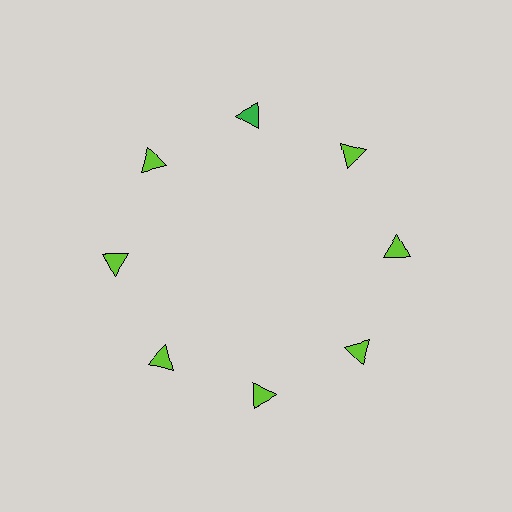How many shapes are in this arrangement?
There are 8 shapes arranged in a ring pattern.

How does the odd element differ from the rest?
It has a different color: green instead of lime.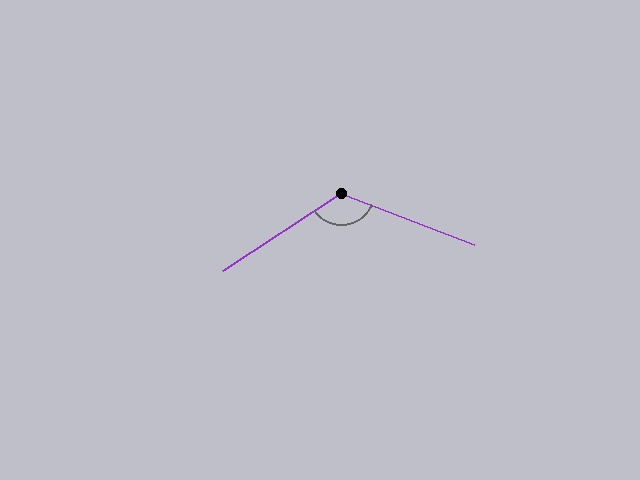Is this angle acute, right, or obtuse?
It is obtuse.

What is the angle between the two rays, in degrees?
Approximately 126 degrees.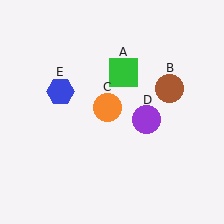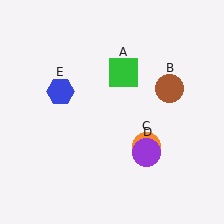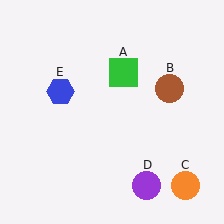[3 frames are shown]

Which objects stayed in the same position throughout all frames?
Green square (object A) and brown circle (object B) and blue hexagon (object E) remained stationary.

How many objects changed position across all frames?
2 objects changed position: orange circle (object C), purple circle (object D).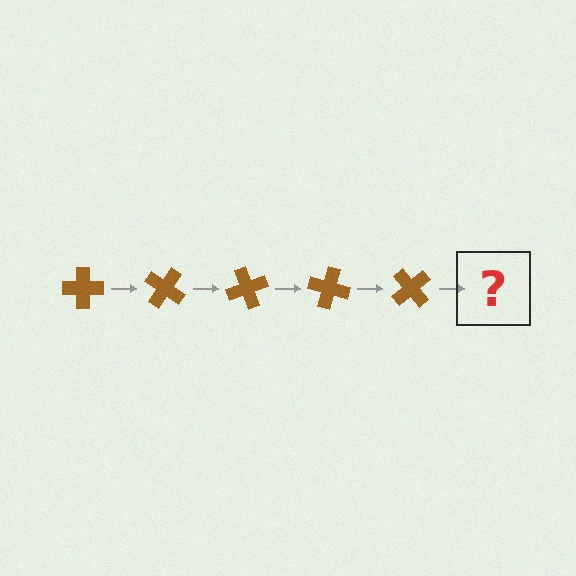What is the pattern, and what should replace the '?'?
The pattern is that the cross rotates 35 degrees each step. The '?' should be a brown cross rotated 175 degrees.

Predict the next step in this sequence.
The next step is a brown cross rotated 175 degrees.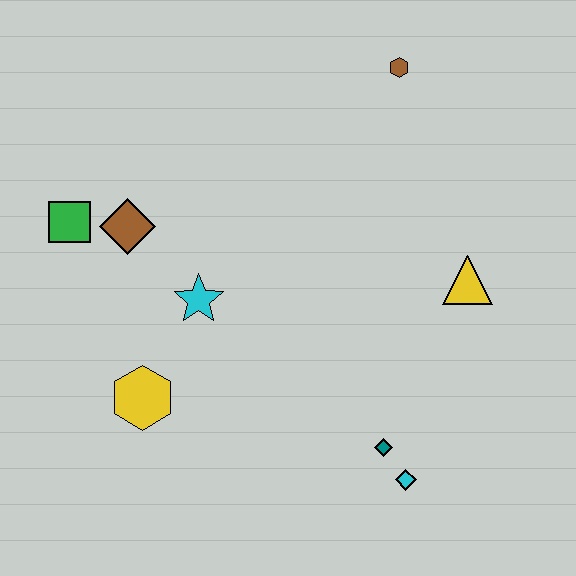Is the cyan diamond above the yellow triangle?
No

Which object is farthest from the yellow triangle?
The green square is farthest from the yellow triangle.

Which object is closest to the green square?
The brown diamond is closest to the green square.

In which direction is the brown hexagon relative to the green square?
The brown hexagon is to the right of the green square.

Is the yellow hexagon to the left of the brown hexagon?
Yes